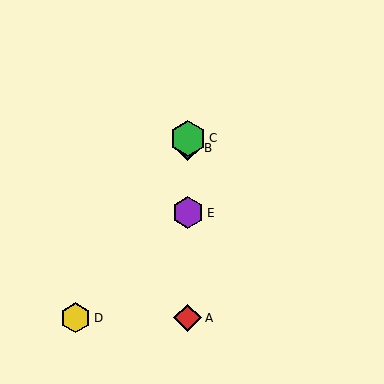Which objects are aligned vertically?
Objects A, B, C, E are aligned vertically.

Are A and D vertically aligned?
No, A is at x≈188 and D is at x≈76.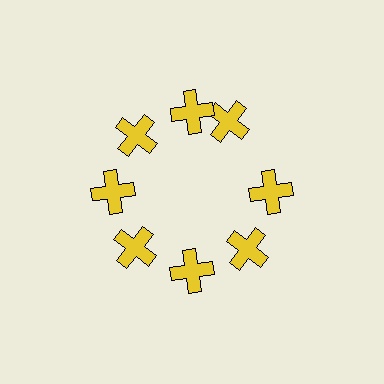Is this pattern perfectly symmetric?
No. The 8 yellow crosses are arranged in a ring, but one element near the 2 o'clock position is rotated out of alignment along the ring, breaking the 8-fold rotational symmetry.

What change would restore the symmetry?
The symmetry would be restored by rotating it back into even spacing with its neighbors so that all 8 crosses sit at equal angles and equal distance from the center.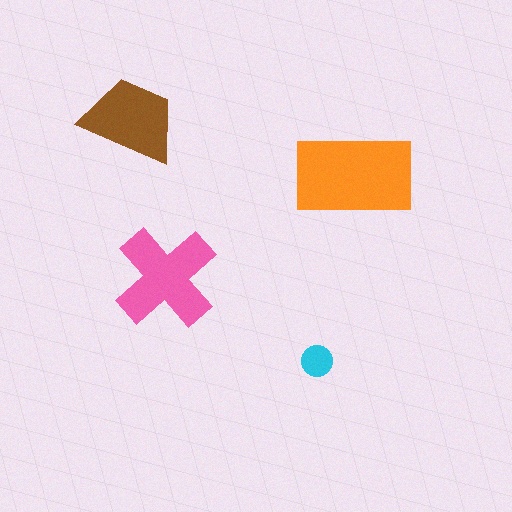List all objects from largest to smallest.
The orange rectangle, the pink cross, the brown trapezoid, the cyan circle.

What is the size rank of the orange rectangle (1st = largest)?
1st.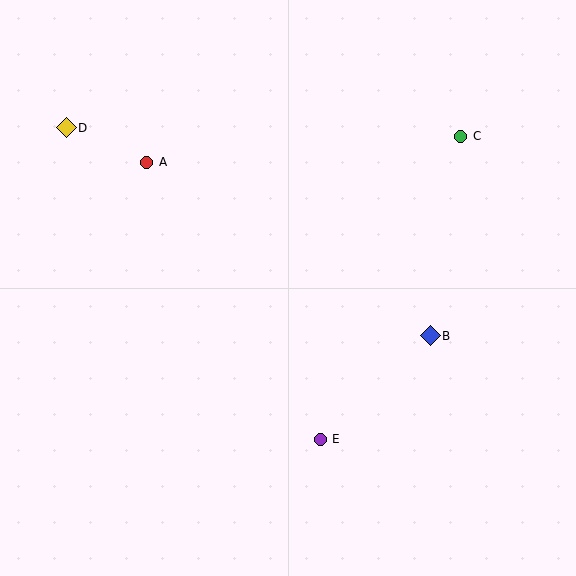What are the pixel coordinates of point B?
Point B is at (430, 336).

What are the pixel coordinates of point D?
Point D is at (66, 128).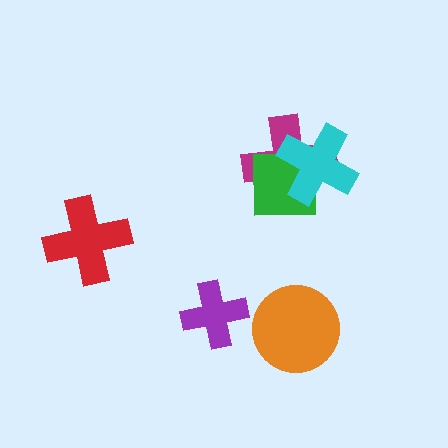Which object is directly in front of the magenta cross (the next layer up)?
The green square is directly in front of the magenta cross.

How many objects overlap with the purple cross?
0 objects overlap with the purple cross.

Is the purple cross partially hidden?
No, no other shape covers it.